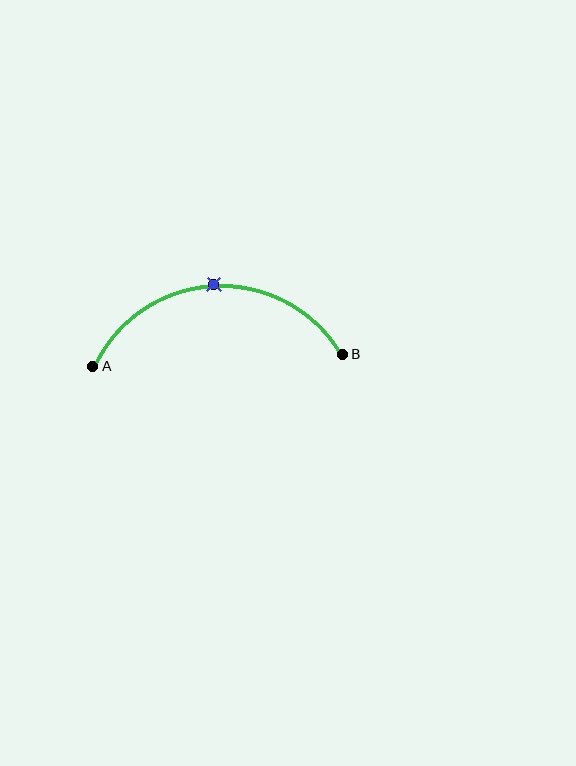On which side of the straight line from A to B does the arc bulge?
The arc bulges above the straight line connecting A and B.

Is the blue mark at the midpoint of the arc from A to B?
Yes. The blue mark lies on the arc at equal arc-length from both A and B — it is the arc midpoint.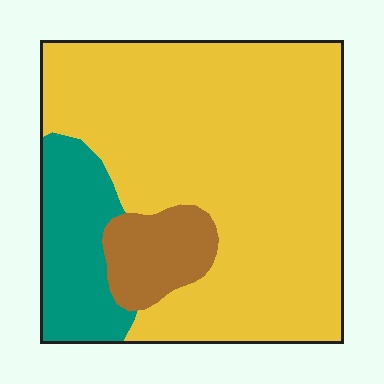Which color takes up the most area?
Yellow, at roughly 75%.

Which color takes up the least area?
Brown, at roughly 10%.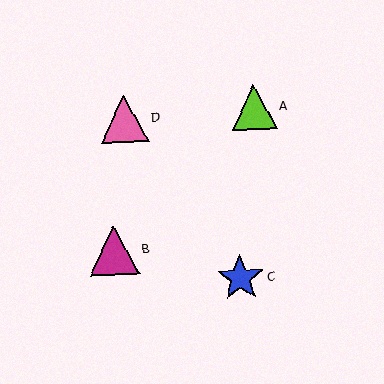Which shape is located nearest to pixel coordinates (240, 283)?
The blue star (labeled C) at (241, 278) is nearest to that location.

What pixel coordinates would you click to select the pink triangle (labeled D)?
Click at (124, 119) to select the pink triangle D.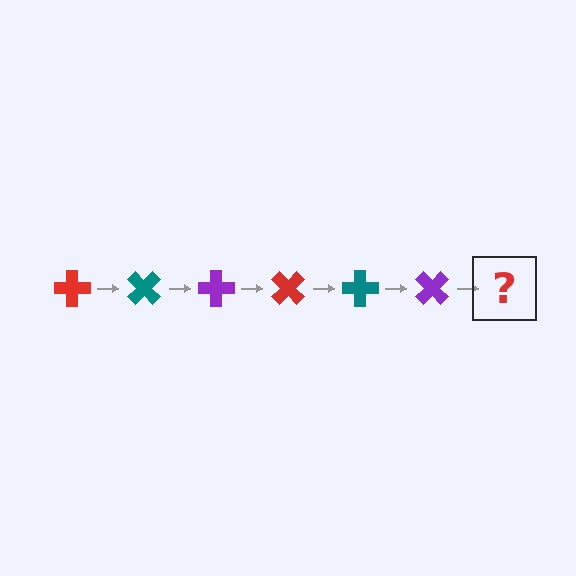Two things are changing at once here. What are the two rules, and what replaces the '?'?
The two rules are that it rotates 45 degrees each step and the color cycles through red, teal, and purple. The '?' should be a red cross, rotated 270 degrees from the start.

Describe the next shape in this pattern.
It should be a red cross, rotated 270 degrees from the start.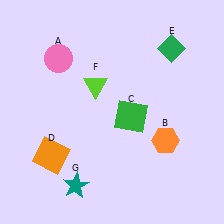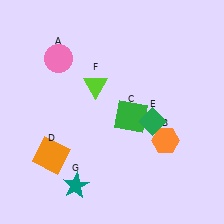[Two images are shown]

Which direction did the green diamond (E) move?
The green diamond (E) moved down.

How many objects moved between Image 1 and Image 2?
1 object moved between the two images.